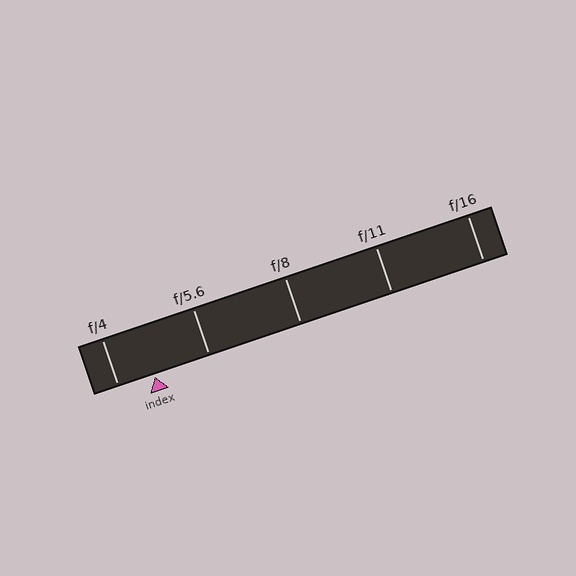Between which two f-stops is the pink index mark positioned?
The index mark is between f/4 and f/5.6.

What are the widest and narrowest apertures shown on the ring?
The widest aperture shown is f/4 and the narrowest is f/16.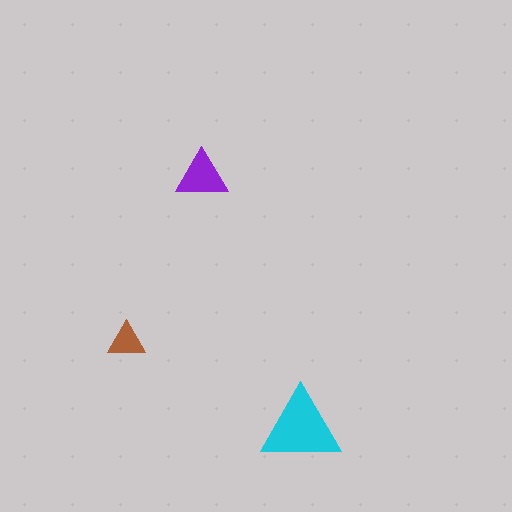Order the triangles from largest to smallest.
the cyan one, the purple one, the brown one.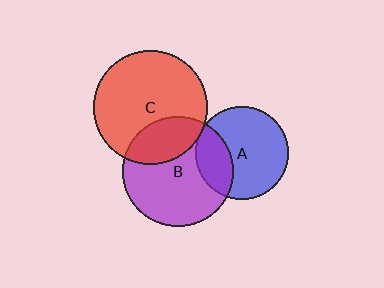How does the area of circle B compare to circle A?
Approximately 1.4 times.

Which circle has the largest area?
Circle C (red).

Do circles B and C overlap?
Yes.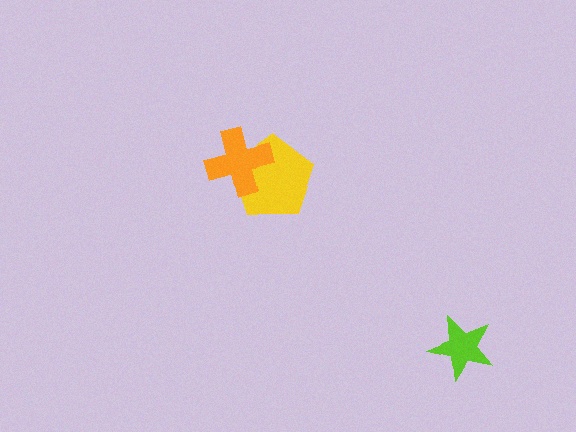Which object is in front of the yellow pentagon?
The orange cross is in front of the yellow pentagon.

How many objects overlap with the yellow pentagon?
1 object overlaps with the yellow pentagon.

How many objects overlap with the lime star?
0 objects overlap with the lime star.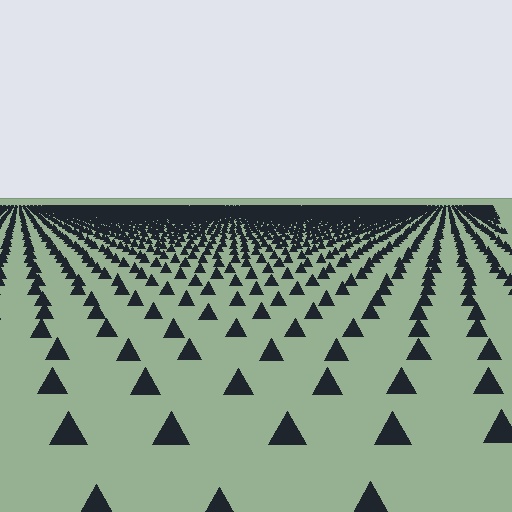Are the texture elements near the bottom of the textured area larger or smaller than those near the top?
Larger. Near the bottom, elements are closer to the viewer and appear at a bigger on-screen size.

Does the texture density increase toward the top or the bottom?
Density increases toward the top.